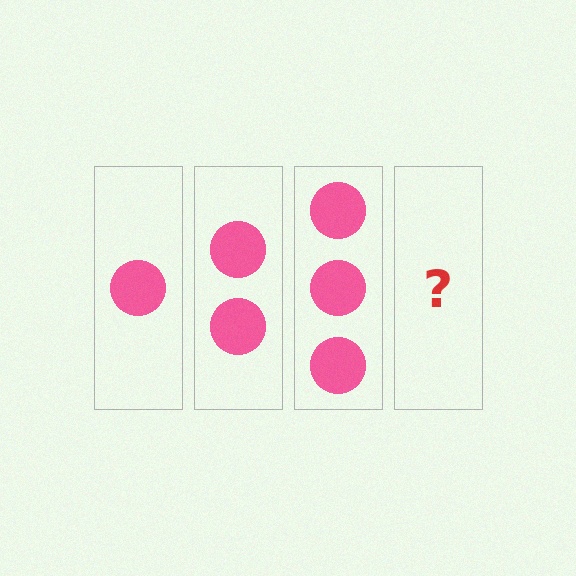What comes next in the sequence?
The next element should be 4 circles.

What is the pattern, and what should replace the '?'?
The pattern is that each step adds one more circle. The '?' should be 4 circles.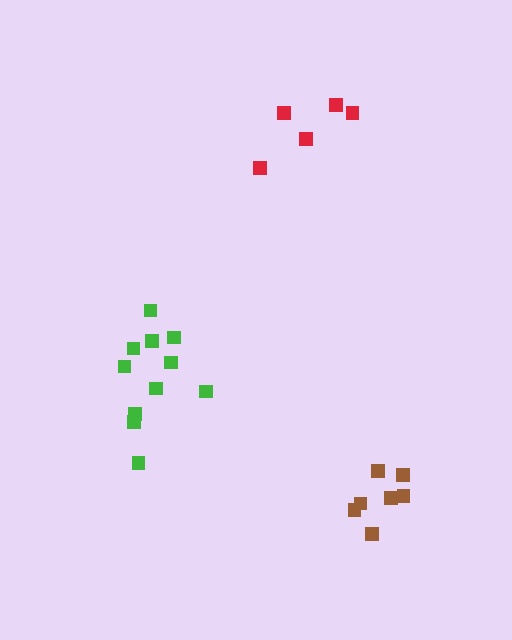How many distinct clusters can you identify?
There are 3 distinct clusters.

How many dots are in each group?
Group 1: 5 dots, Group 2: 7 dots, Group 3: 11 dots (23 total).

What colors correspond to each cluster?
The clusters are colored: red, brown, green.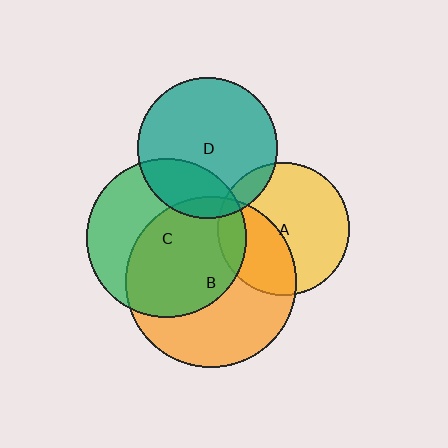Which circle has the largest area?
Circle B (orange).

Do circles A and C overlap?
Yes.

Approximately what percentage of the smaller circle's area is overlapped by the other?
Approximately 10%.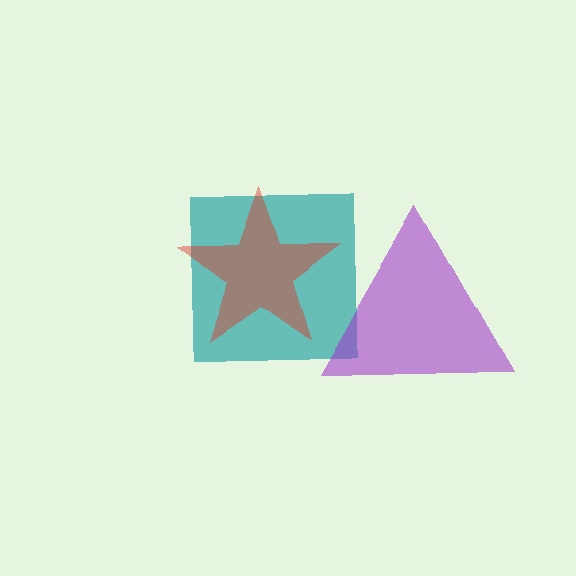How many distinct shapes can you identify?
There are 3 distinct shapes: a teal square, a purple triangle, a red star.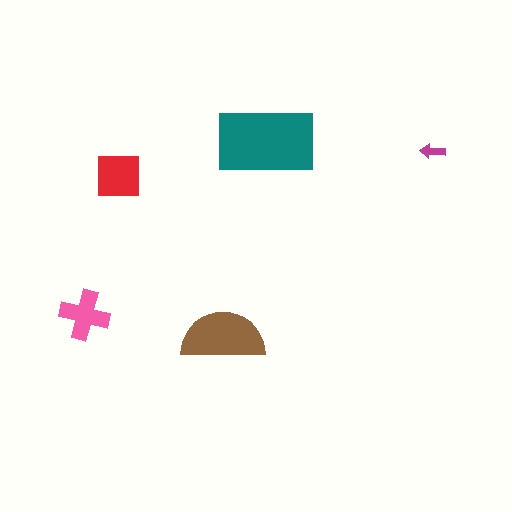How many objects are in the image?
There are 5 objects in the image.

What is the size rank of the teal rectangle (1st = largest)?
1st.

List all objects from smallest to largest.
The magenta arrow, the pink cross, the red square, the brown semicircle, the teal rectangle.